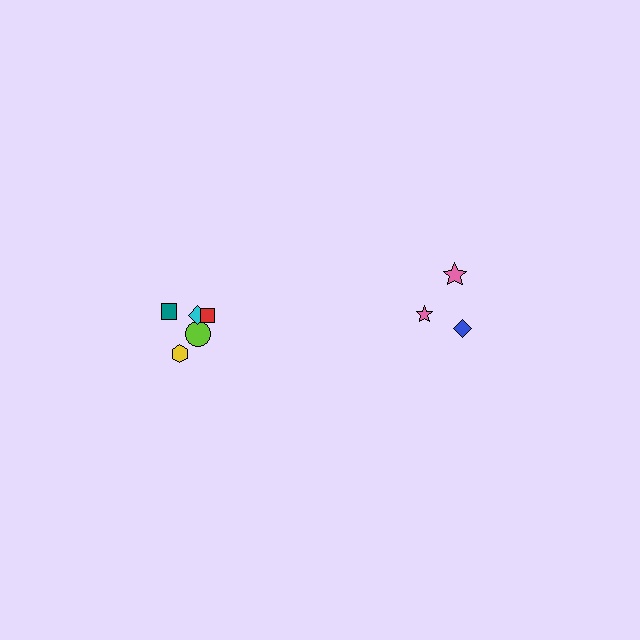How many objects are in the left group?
There are 5 objects.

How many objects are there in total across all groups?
There are 8 objects.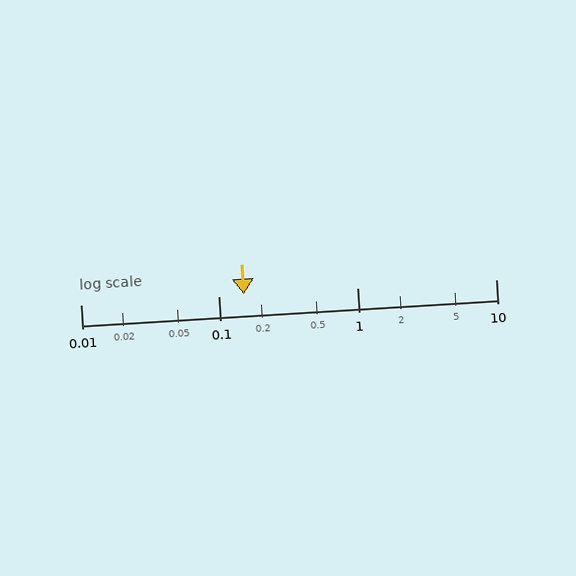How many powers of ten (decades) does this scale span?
The scale spans 3 decades, from 0.01 to 10.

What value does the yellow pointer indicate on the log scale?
The pointer indicates approximately 0.15.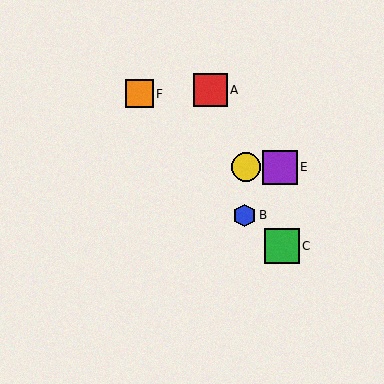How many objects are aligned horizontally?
2 objects (D, E) are aligned horizontally.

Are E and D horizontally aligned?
Yes, both are at y≈167.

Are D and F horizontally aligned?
No, D is at y≈167 and F is at y≈94.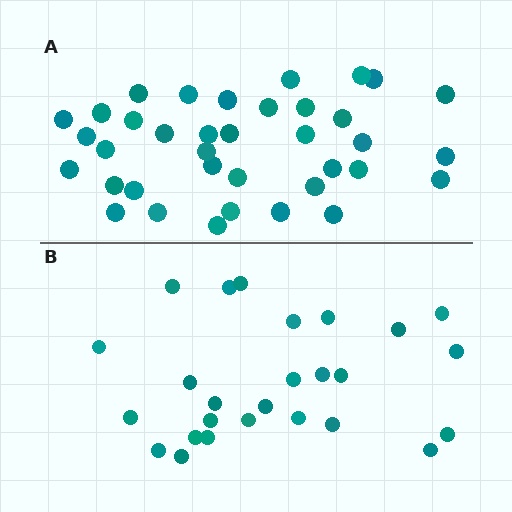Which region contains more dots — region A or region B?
Region A (the top region) has more dots.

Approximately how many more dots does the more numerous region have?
Region A has roughly 12 or so more dots than region B.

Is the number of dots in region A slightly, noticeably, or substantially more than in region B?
Region A has noticeably more, but not dramatically so. The ratio is roughly 1.4 to 1.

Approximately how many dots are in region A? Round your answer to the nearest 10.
About 40 dots. (The exact count is 37, which rounds to 40.)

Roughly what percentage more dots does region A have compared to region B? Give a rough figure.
About 40% more.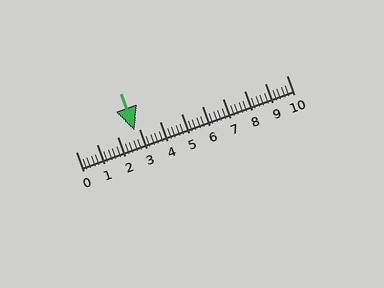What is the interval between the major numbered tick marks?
The major tick marks are spaced 1 units apart.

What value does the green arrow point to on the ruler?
The green arrow points to approximately 2.8.